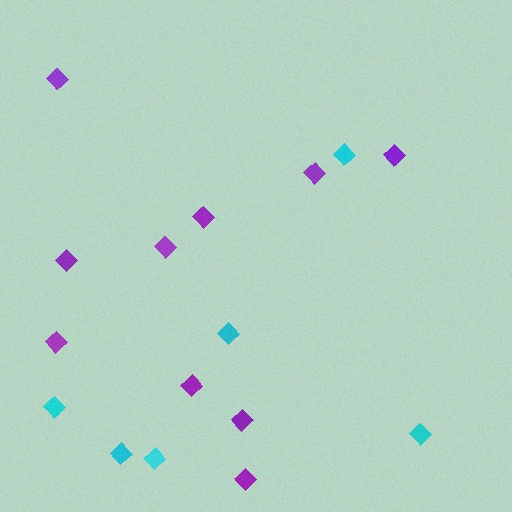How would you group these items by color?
There are 2 groups: one group of cyan diamonds (6) and one group of purple diamonds (10).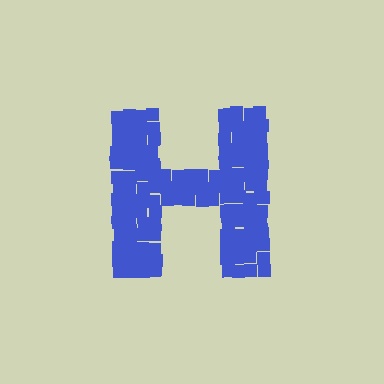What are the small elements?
The small elements are squares.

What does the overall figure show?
The overall figure shows the letter H.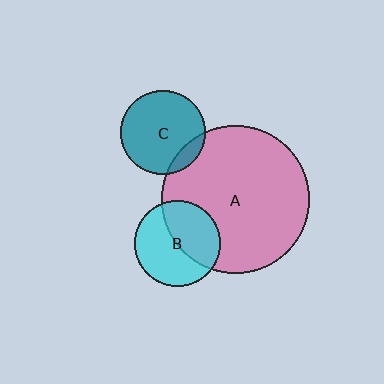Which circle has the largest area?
Circle A (pink).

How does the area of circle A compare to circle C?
Approximately 3.1 times.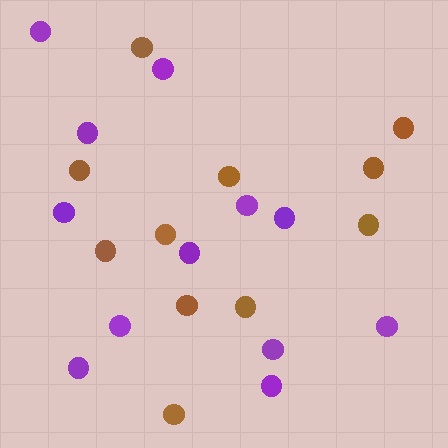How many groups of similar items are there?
There are 2 groups: one group of purple circles (12) and one group of brown circles (11).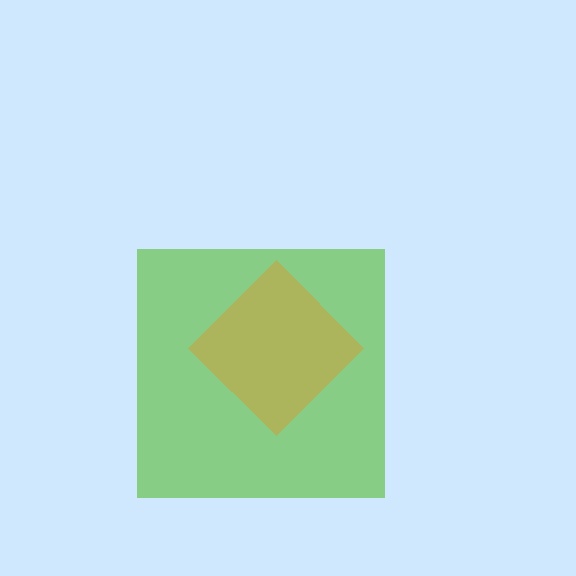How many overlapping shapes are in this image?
There are 2 overlapping shapes in the image.